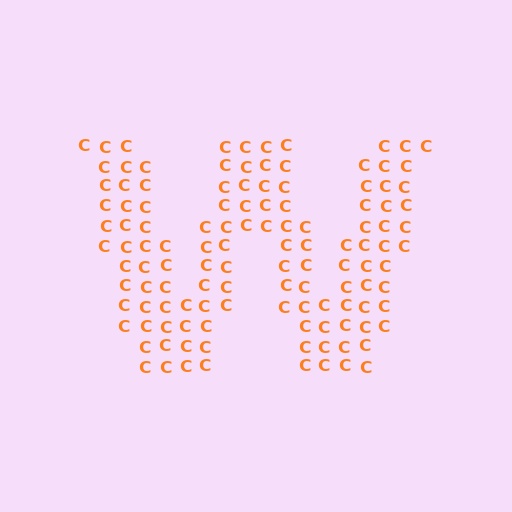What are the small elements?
The small elements are letter C's.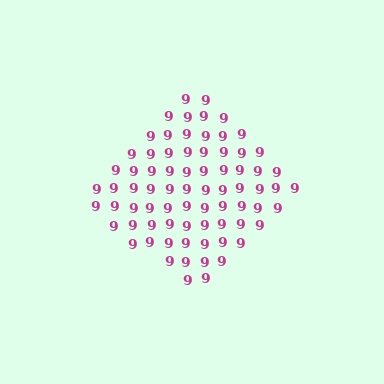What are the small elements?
The small elements are digit 9's.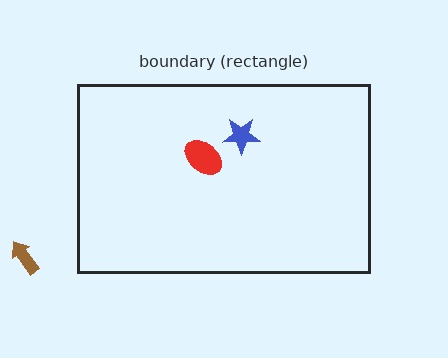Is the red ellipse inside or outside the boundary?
Inside.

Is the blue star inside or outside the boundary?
Inside.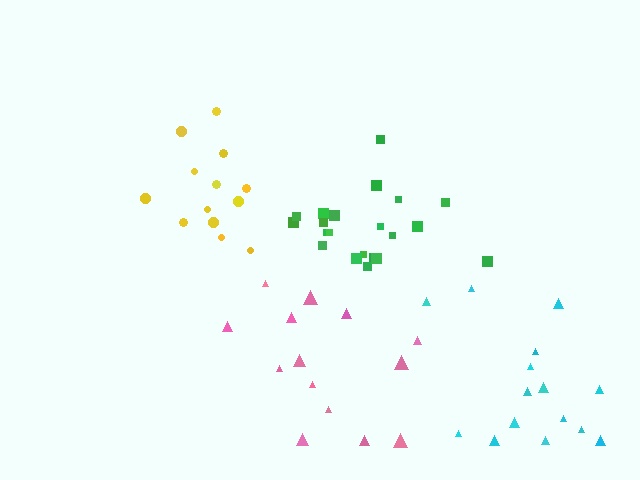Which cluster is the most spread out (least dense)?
Pink.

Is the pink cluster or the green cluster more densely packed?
Green.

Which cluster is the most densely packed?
Green.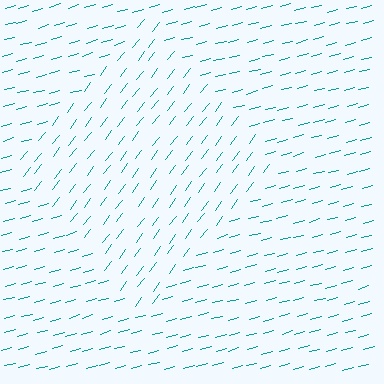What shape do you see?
I see a diamond.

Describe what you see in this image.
The image is filled with small teal line segments. A diamond region in the image has lines oriented differently from the surrounding lines, creating a visible texture boundary.